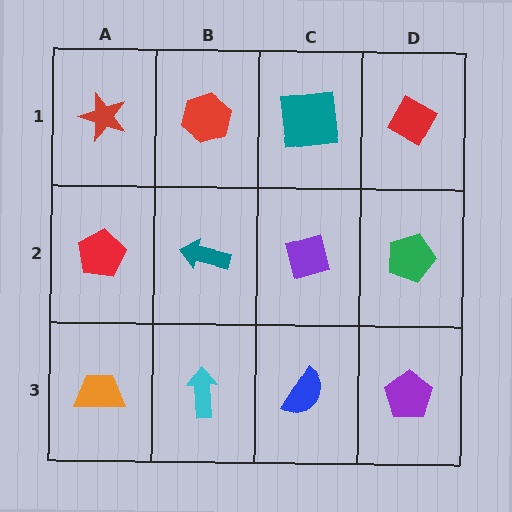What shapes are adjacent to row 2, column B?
A red hexagon (row 1, column B), a cyan arrow (row 3, column B), a red pentagon (row 2, column A), a purple square (row 2, column C).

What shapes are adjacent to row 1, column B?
A teal arrow (row 2, column B), a red star (row 1, column A), a teal square (row 1, column C).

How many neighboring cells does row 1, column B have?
3.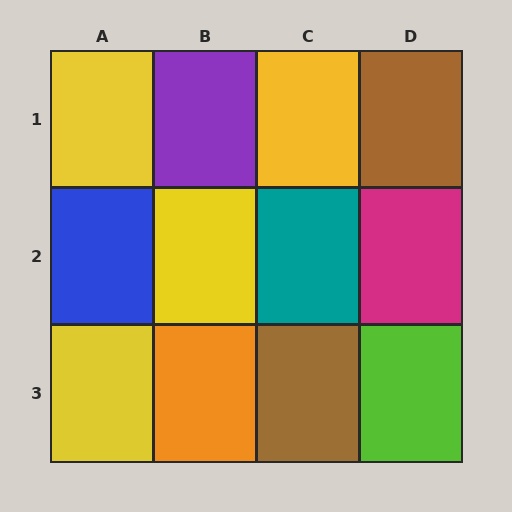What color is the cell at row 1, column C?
Yellow.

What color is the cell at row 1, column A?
Yellow.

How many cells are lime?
1 cell is lime.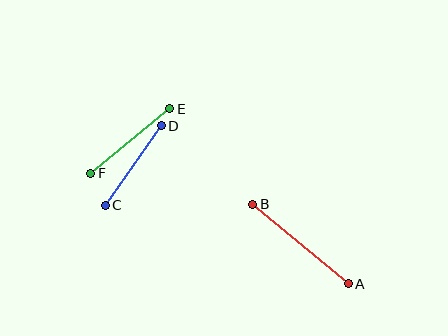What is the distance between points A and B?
The distance is approximately 124 pixels.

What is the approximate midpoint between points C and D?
The midpoint is at approximately (133, 165) pixels.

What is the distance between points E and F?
The distance is approximately 102 pixels.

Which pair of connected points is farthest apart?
Points A and B are farthest apart.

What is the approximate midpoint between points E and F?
The midpoint is at approximately (130, 141) pixels.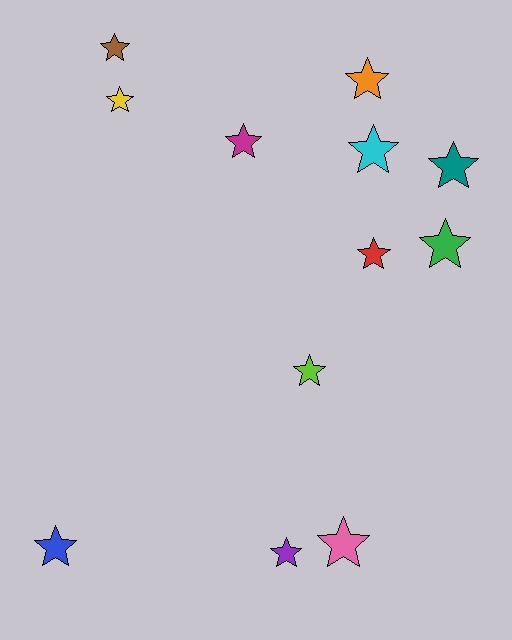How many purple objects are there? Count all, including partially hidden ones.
There is 1 purple object.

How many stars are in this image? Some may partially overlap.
There are 12 stars.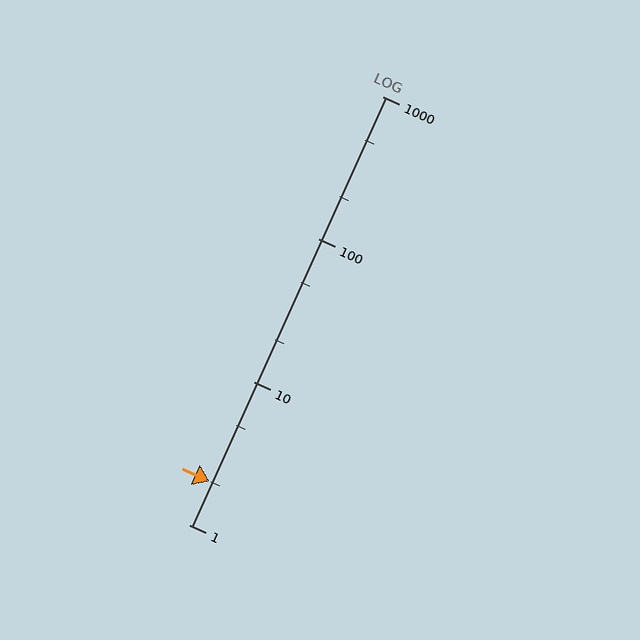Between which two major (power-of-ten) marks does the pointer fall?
The pointer is between 1 and 10.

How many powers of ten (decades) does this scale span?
The scale spans 3 decades, from 1 to 1000.